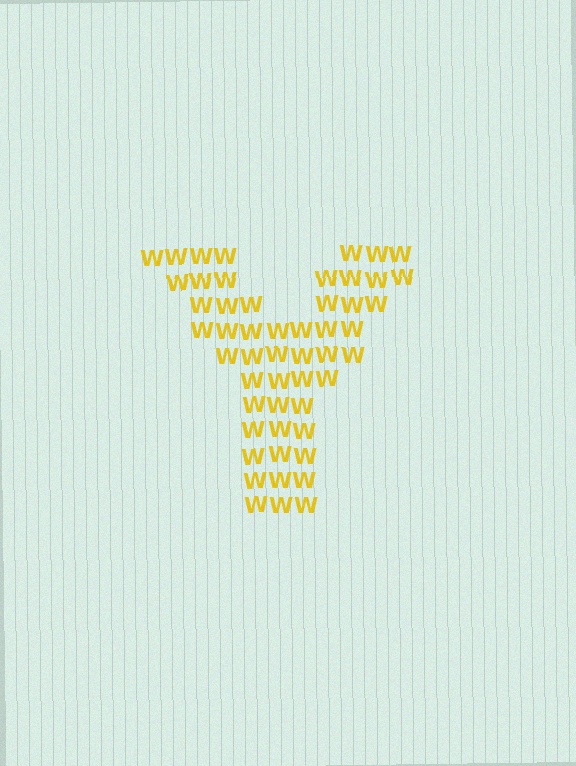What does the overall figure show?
The overall figure shows the letter Y.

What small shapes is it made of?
It is made of small letter W's.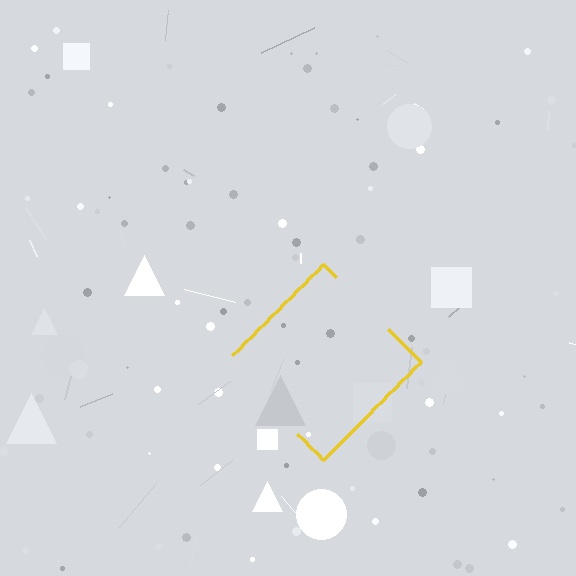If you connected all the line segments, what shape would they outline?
They would outline a diamond.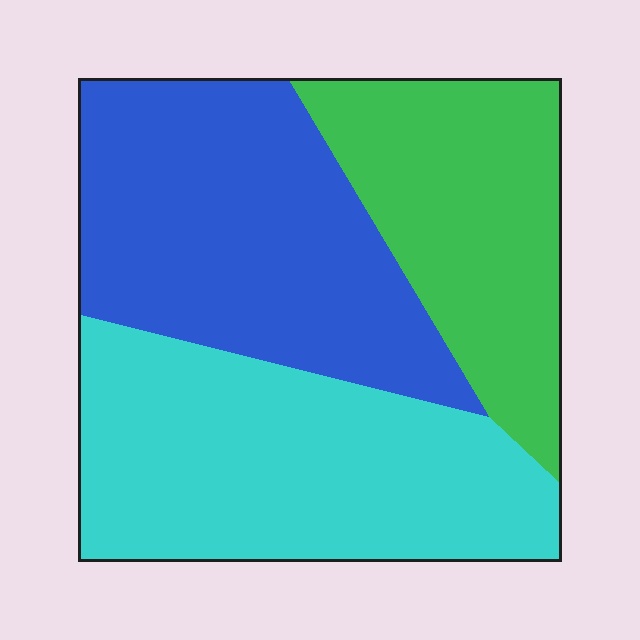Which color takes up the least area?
Green, at roughly 25%.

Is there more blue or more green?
Blue.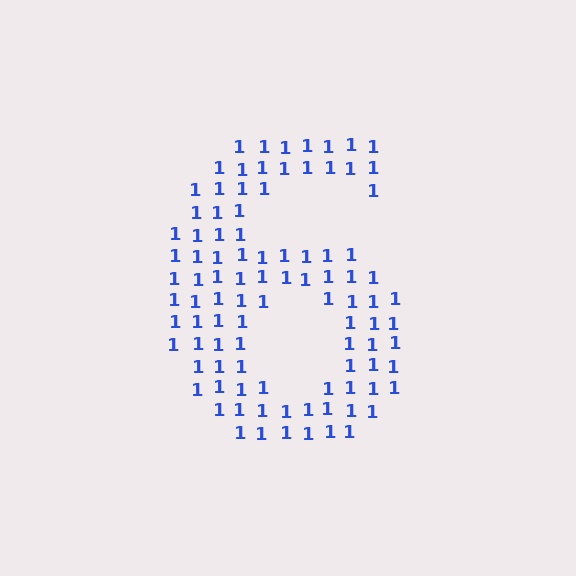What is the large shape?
The large shape is the digit 6.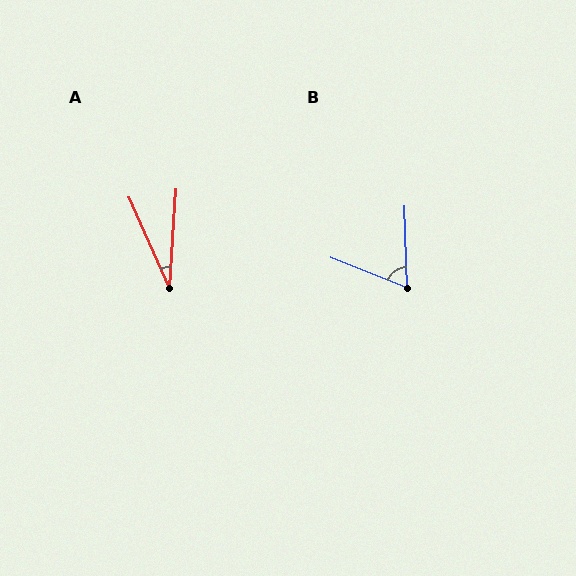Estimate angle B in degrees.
Approximately 67 degrees.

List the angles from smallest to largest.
A (27°), B (67°).